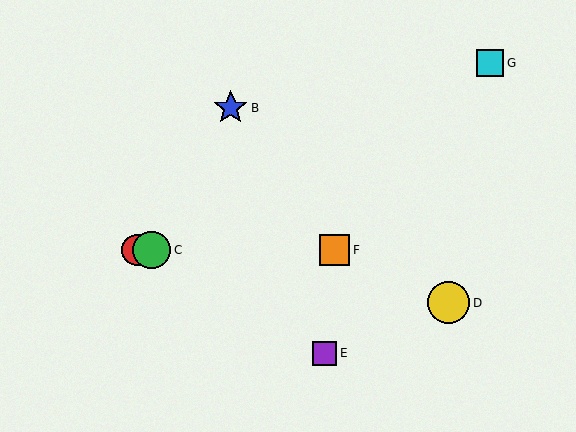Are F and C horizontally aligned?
Yes, both are at y≈250.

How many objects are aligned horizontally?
3 objects (A, C, F) are aligned horizontally.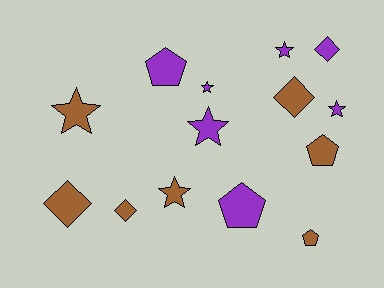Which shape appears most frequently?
Star, with 6 objects.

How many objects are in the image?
There are 14 objects.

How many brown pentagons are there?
There are 2 brown pentagons.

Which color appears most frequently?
Purple, with 7 objects.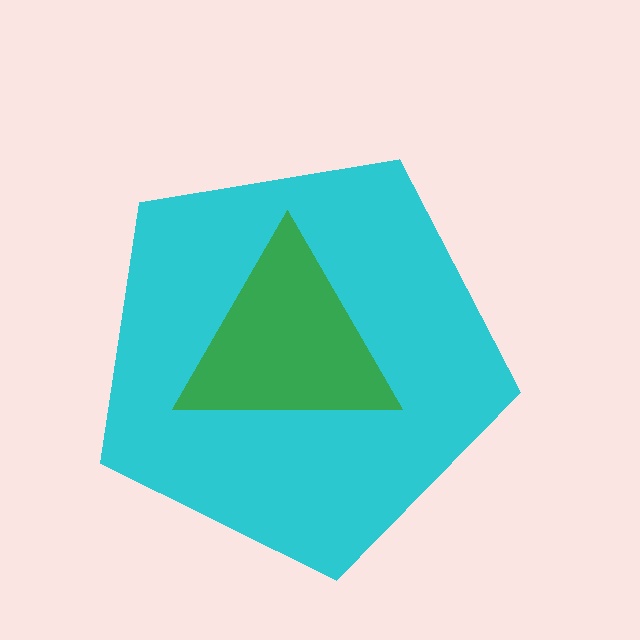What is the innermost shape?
The green triangle.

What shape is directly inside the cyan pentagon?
The green triangle.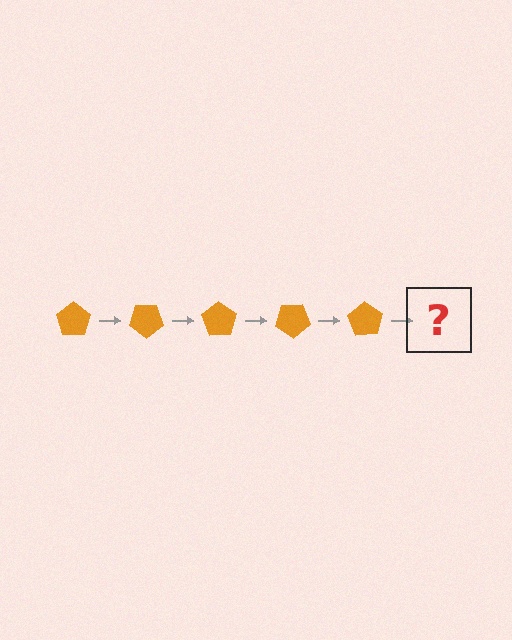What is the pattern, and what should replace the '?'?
The pattern is that the pentagon rotates 35 degrees each step. The '?' should be an orange pentagon rotated 175 degrees.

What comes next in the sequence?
The next element should be an orange pentagon rotated 175 degrees.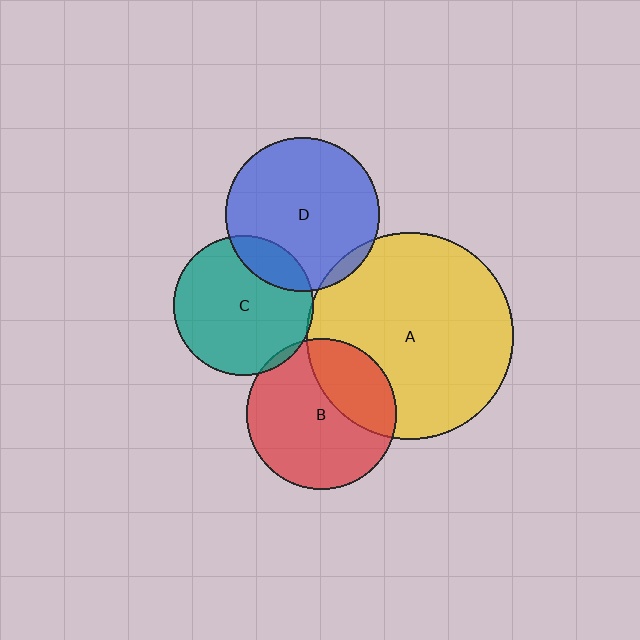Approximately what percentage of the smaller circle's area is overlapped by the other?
Approximately 5%.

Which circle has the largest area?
Circle A (yellow).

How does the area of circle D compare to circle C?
Approximately 1.2 times.